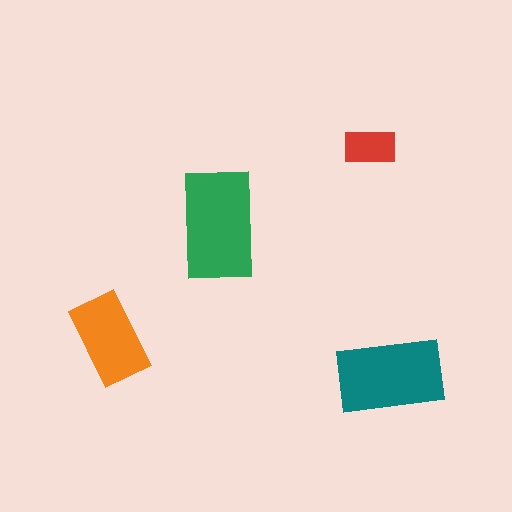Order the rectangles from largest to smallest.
the green one, the teal one, the orange one, the red one.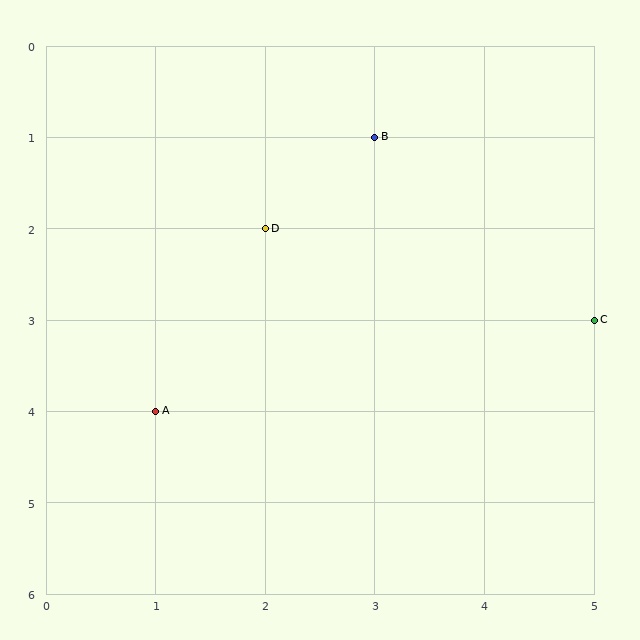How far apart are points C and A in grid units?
Points C and A are 4 columns and 1 row apart (about 4.1 grid units diagonally).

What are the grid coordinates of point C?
Point C is at grid coordinates (5, 3).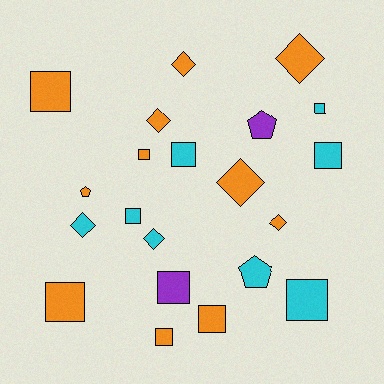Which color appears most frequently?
Orange, with 11 objects.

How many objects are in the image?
There are 21 objects.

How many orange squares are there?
There are 5 orange squares.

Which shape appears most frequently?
Square, with 11 objects.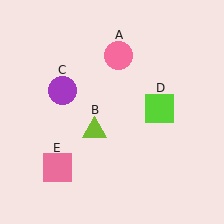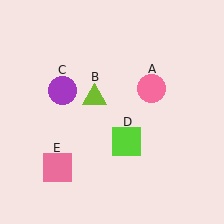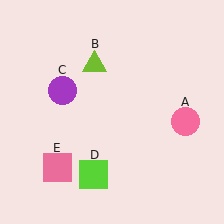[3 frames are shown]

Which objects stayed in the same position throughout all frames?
Purple circle (object C) and pink square (object E) remained stationary.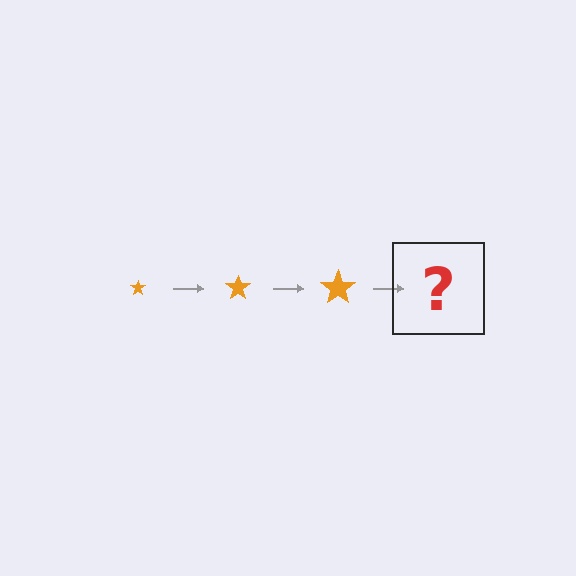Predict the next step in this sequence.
The next step is an orange star, larger than the previous one.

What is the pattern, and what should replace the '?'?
The pattern is that the star gets progressively larger each step. The '?' should be an orange star, larger than the previous one.